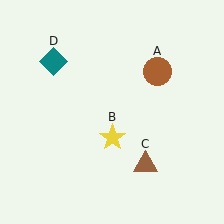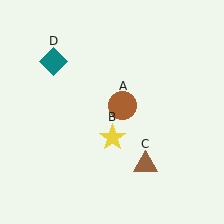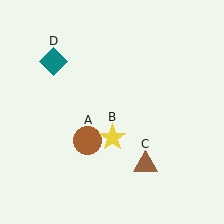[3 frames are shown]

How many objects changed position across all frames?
1 object changed position: brown circle (object A).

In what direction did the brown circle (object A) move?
The brown circle (object A) moved down and to the left.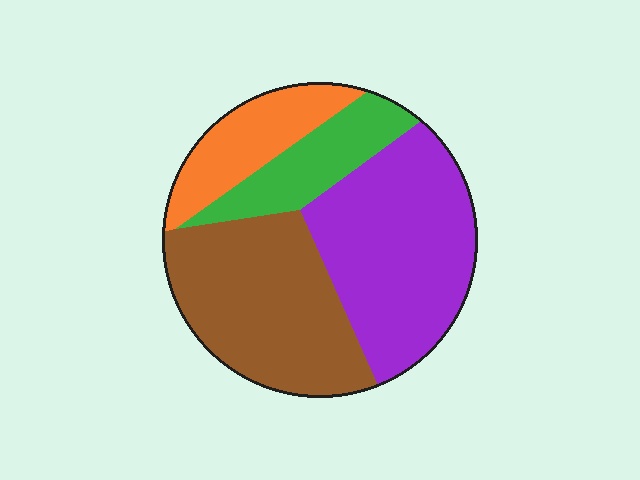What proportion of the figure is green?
Green covers around 15% of the figure.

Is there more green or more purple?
Purple.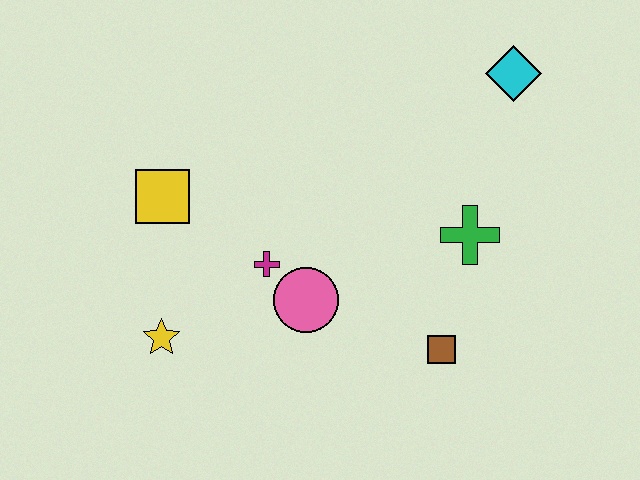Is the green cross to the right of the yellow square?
Yes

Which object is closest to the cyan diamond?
The green cross is closest to the cyan diamond.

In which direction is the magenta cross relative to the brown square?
The magenta cross is to the left of the brown square.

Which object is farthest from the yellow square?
The cyan diamond is farthest from the yellow square.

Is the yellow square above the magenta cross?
Yes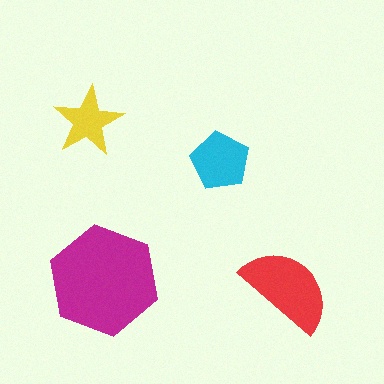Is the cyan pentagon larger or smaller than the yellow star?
Larger.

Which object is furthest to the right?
The red semicircle is rightmost.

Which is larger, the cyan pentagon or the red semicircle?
The red semicircle.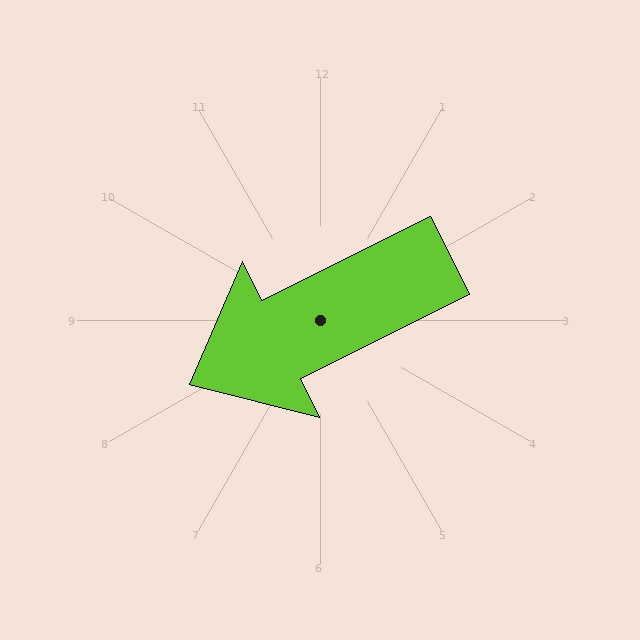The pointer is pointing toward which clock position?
Roughly 8 o'clock.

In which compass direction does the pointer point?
Southwest.